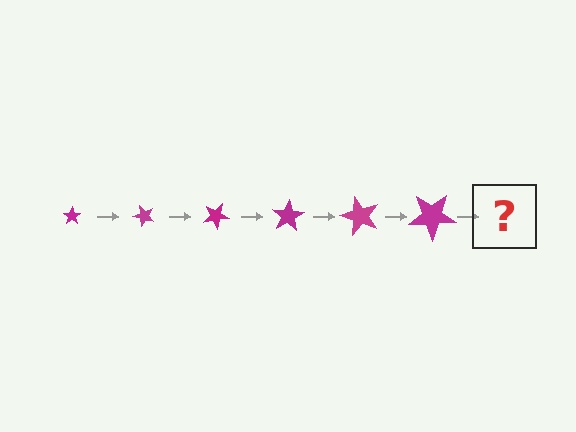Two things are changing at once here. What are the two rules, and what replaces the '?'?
The two rules are that the star grows larger each step and it rotates 50 degrees each step. The '?' should be a star, larger than the previous one and rotated 300 degrees from the start.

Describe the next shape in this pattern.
It should be a star, larger than the previous one and rotated 300 degrees from the start.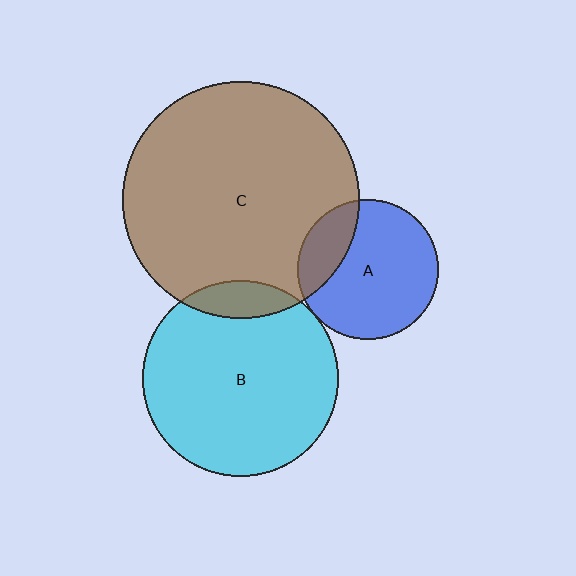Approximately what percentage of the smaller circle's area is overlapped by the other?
Approximately 10%.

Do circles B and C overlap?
Yes.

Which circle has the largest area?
Circle C (brown).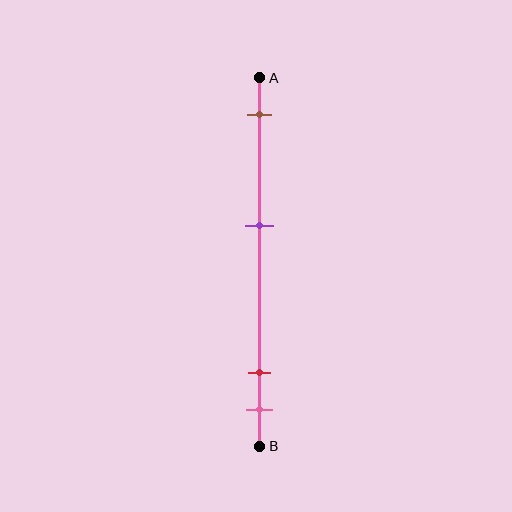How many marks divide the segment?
There are 4 marks dividing the segment.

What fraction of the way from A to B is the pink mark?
The pink mark is approximately 90% (0.9) of the way from A to B.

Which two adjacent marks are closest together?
The red and pink marks are the closest adjacent pair.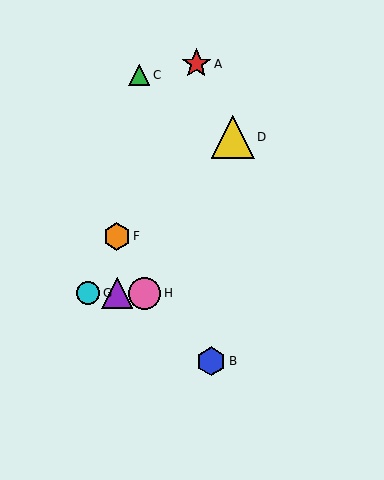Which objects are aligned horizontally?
Objects E, G, H are aligned horizontally.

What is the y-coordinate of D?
Object D is at y≈137.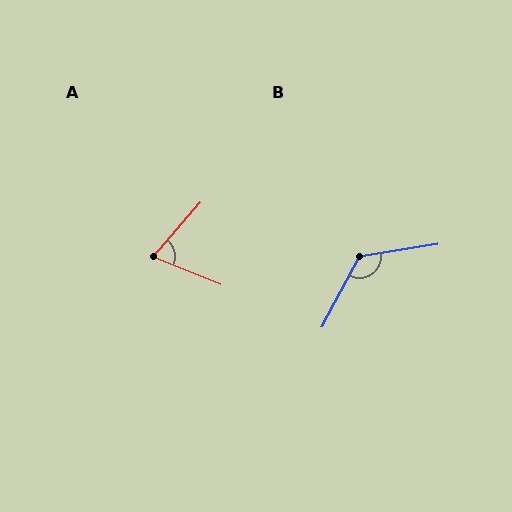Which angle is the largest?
B, at approximately 127 degrees.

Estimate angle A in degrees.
Approximately 71 degrees.